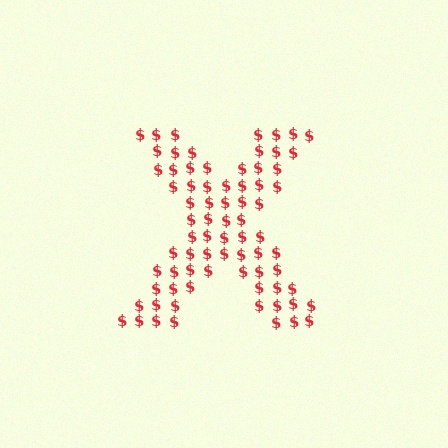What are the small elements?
The small elements are dollar signs.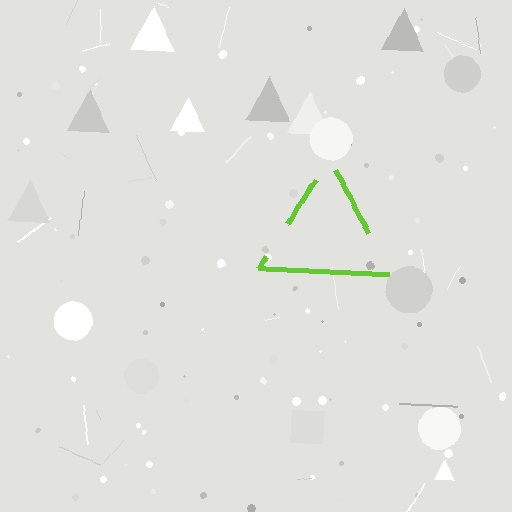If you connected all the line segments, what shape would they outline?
They would outline a triangle.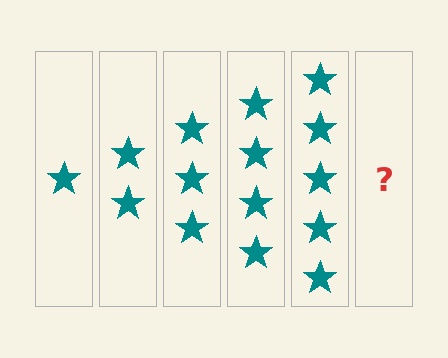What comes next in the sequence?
The next element should be 6 stars.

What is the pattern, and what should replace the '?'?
The pattern is that each step adds one more star. The '?' should be 6 stars.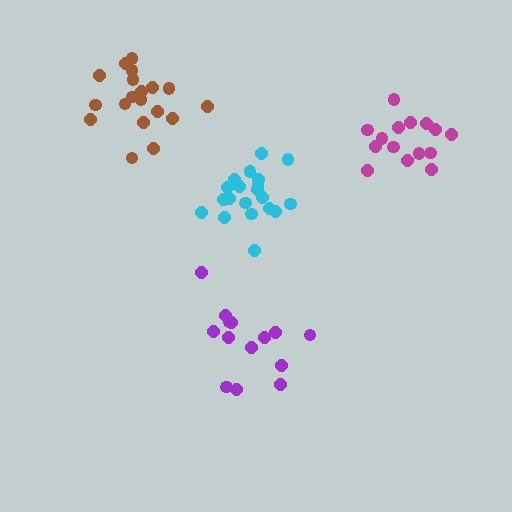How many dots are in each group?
Group 1: 19 dots, Group 2: 15 dots, Group 3: 14 dots, Group 4: 20 dots (68 total).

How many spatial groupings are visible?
There are 4 spatial groupings.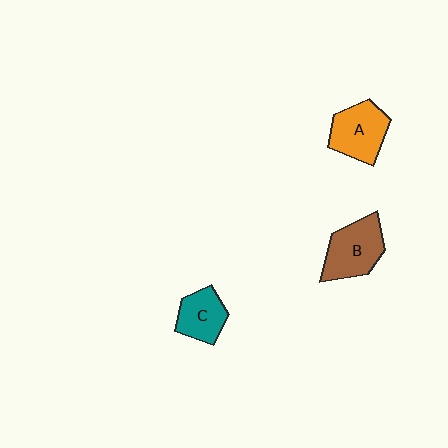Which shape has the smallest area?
Shape C (teal).